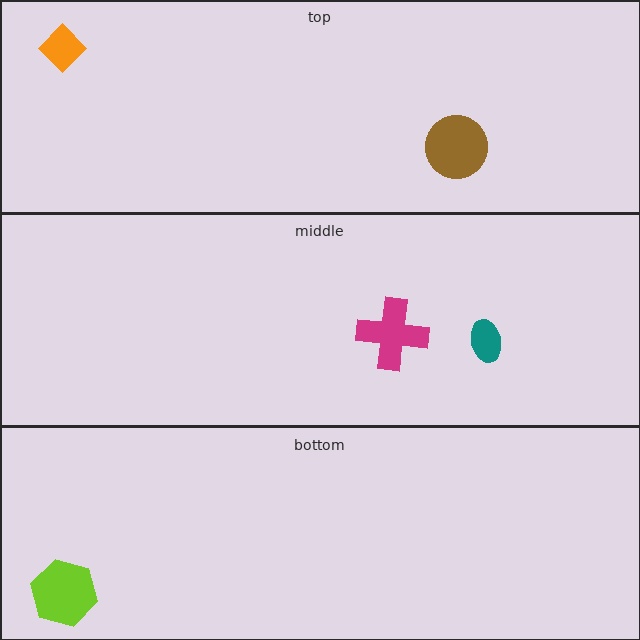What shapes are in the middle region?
The magenta cross, the teal ellipse.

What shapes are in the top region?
The orange diamond, the brown circle.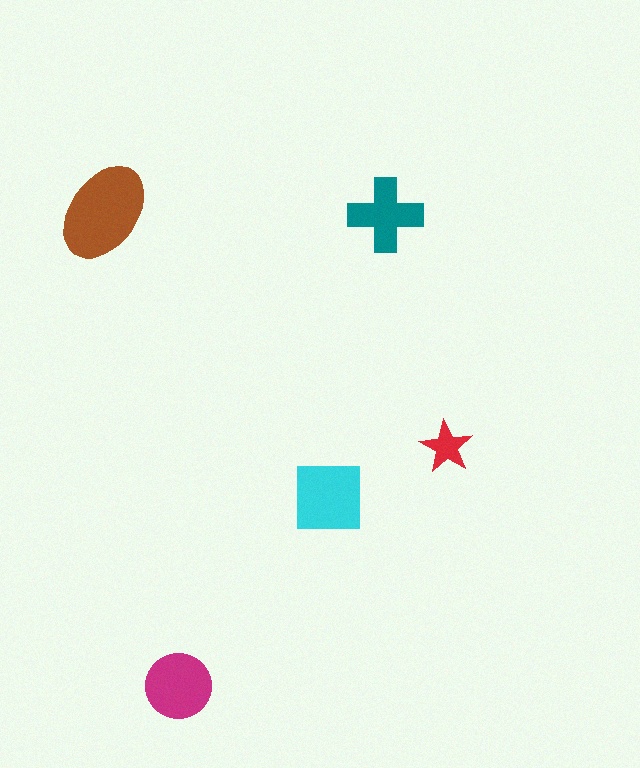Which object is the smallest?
The red star.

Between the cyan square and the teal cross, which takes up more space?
The cyan square.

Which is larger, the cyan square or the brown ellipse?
The brown ellipse.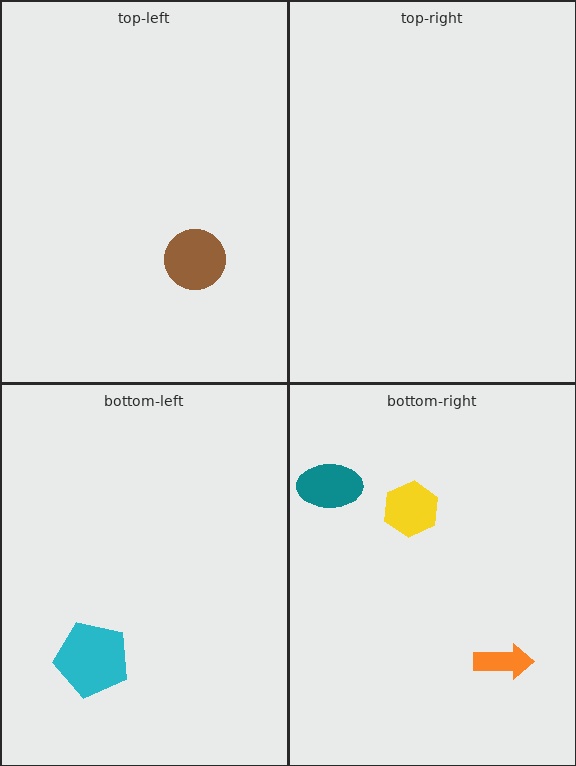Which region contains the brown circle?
The top-left region.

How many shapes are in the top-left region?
1.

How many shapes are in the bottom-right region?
3.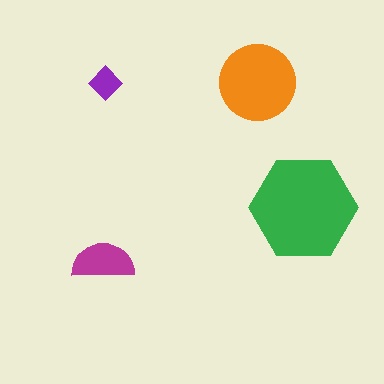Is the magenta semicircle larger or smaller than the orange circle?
Smaller.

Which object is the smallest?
The purple diamond.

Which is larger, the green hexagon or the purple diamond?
The green hexagon.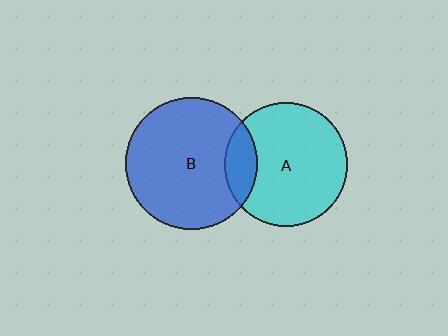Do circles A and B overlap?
Yes.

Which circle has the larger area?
Circle B (blue).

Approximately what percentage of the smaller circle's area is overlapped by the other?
Approximately 15%.